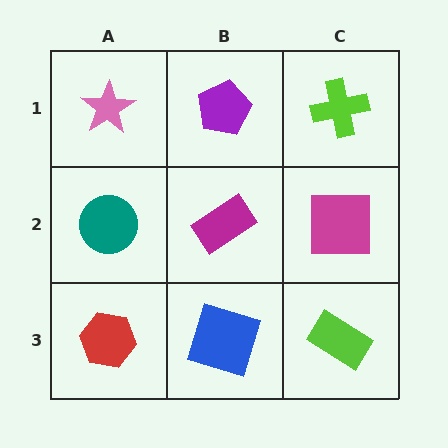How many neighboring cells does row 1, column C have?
2.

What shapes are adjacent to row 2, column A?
A pink star (row 1, column A), a red hexagon (row 3, column A), a magenta rectangle (row 2, column B).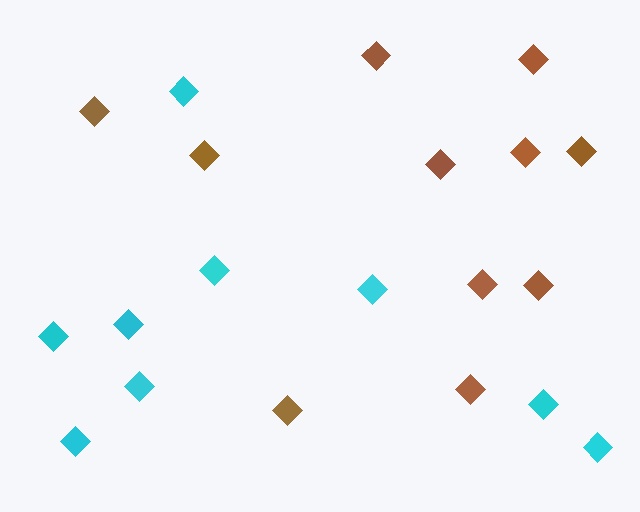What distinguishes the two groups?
There are 2 groups: one group of brown diamonds (11) and one group of cyan diamonds (9).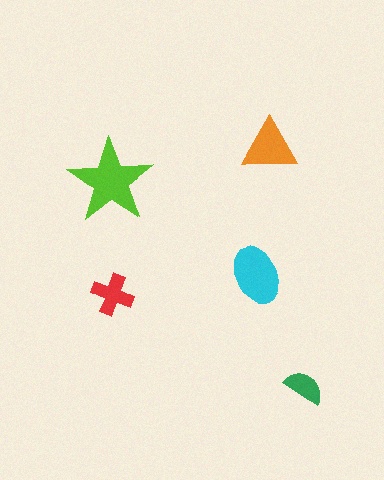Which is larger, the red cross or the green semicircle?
The red cross.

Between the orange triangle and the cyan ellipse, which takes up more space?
The cyan ellipse.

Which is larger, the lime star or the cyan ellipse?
The lime star.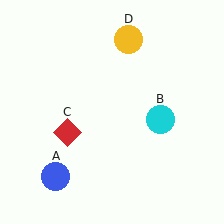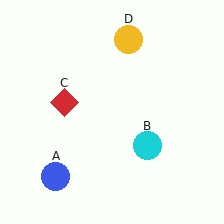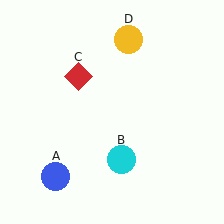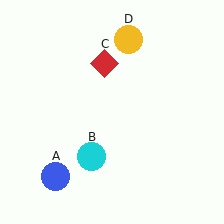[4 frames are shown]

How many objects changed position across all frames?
2 objects changed position: cyan circle (object B), red diamond (object C).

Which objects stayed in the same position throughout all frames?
Blue circle (object A) and yellow circle (object D) remained stationary.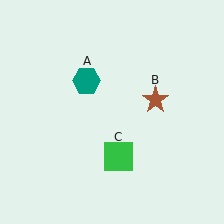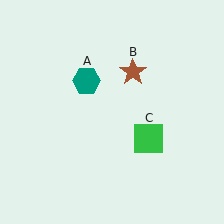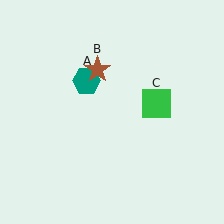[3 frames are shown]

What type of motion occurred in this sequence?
The brown star (object B), green square (object C) rotated counterclockwise around the center of the scene.